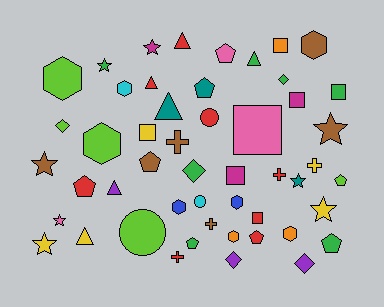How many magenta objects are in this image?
There are 3 magenta objects.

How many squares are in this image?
There are 7 squares.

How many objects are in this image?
There are 50 objects.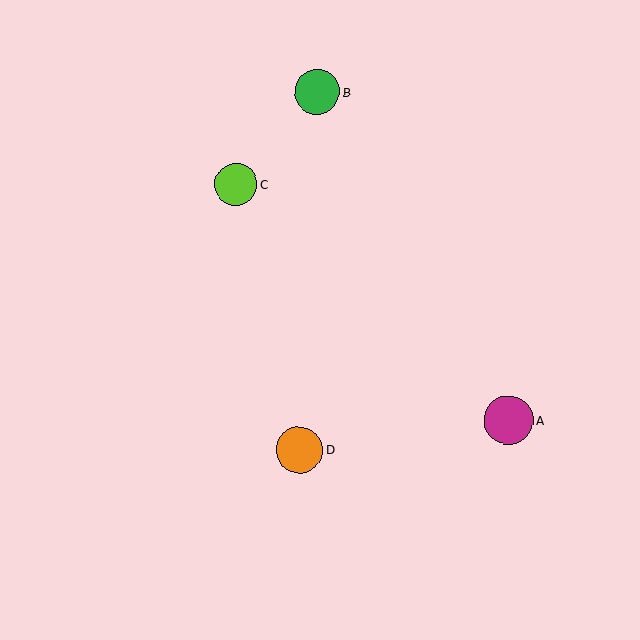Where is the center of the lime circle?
The center of the lime circle is at (236, 184).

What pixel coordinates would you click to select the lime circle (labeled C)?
Click at (236, 184) to select the lime circle C.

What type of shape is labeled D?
Shape D is an orange circle.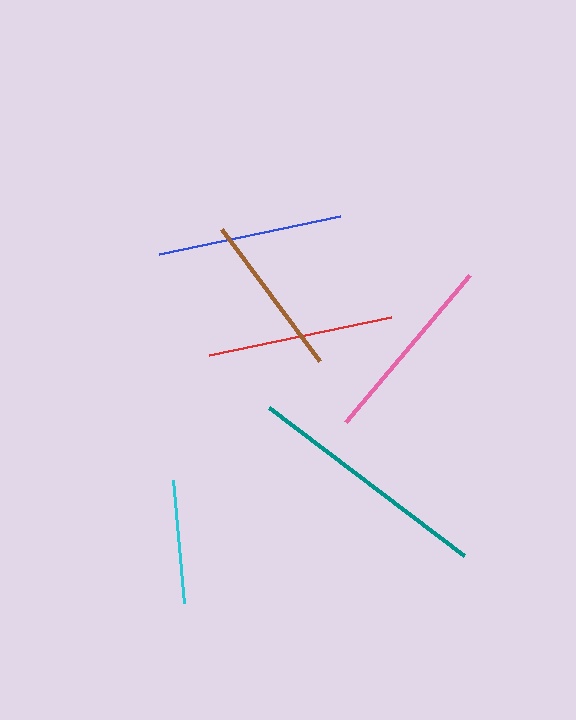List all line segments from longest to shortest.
From longest to shortest: teal, pink, red, blue, brown, cyan.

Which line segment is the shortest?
The cyan line is the shortest at approximately 124 pixels.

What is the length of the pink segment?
The pink segment is approximately 193 pixels long.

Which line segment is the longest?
The teal line is the longest at approximately 245 pixels.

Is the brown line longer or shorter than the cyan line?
The brown line is longer than the cyan line.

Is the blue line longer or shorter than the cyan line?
The blue line is longer than the cyan line.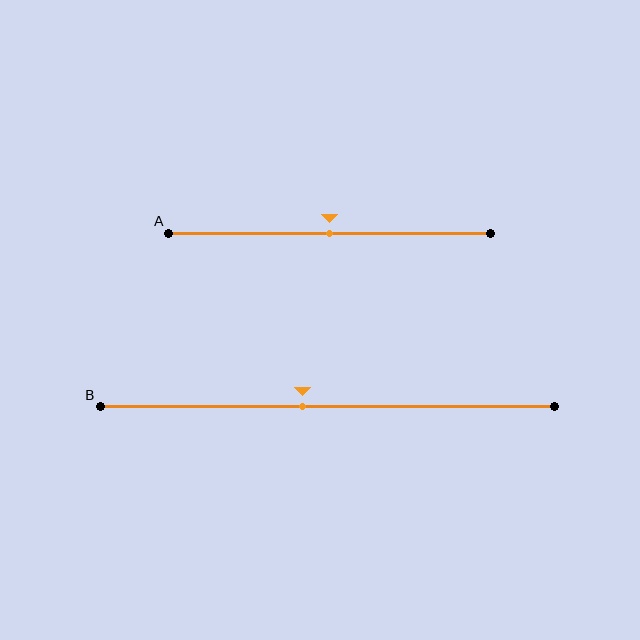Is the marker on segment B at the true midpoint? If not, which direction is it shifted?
No, the marker on segment B is shifted to the left by about 6% of the segment length.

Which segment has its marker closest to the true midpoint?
Segment A has its marker closest to the true midpoint.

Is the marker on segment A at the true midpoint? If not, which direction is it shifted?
Yes, the marker on segment A is at the true midpoint.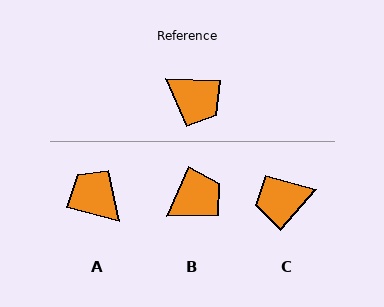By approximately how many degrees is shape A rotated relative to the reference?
Approximately 168 degrees counter-clockwise.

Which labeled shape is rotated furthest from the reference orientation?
A, about 168 degrees away.